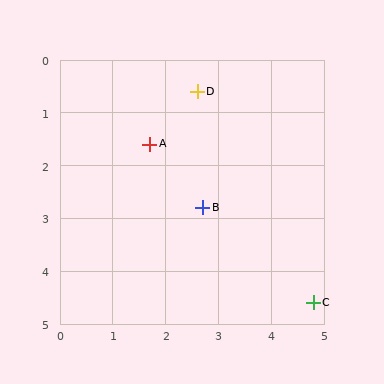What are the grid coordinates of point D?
Point D is at approximately (2.6, 0.6).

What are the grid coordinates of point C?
Point C is at approximately (4.8, 4.6).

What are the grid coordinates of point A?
Point A is at approximately (1.7, 1.6).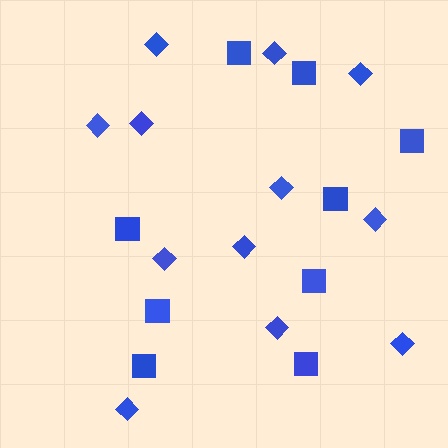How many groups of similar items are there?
There are 2 groups: one group of diamonds (12) and one group of squares (9).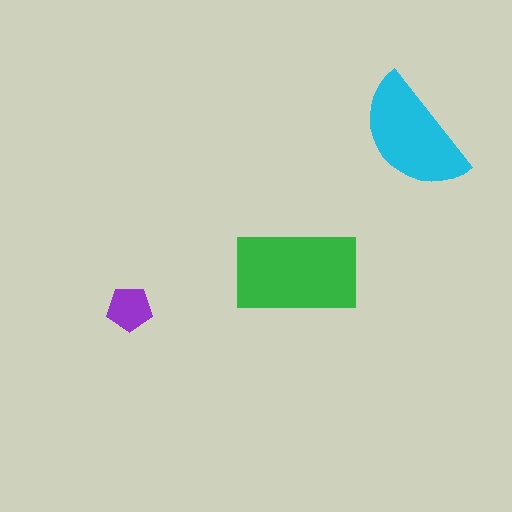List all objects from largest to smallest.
The green rectangle, the cyan semicircle, the purple pentagon.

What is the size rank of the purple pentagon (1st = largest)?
3rd.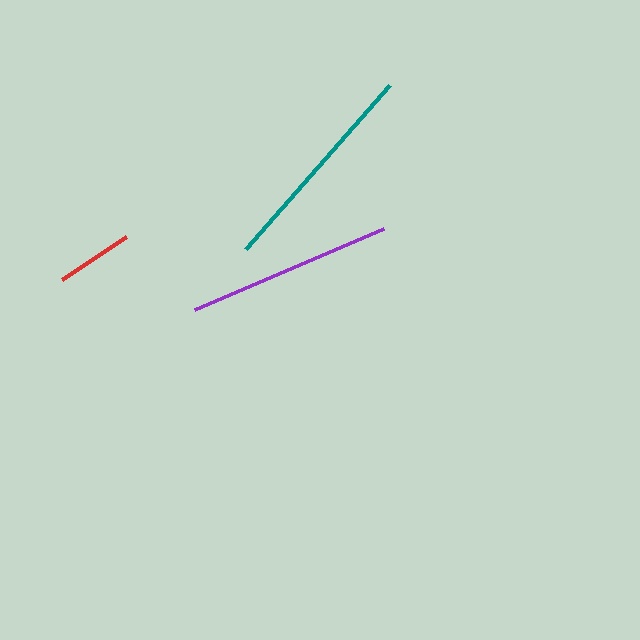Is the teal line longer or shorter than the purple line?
The teal line is longer than the purple line.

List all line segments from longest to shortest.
From longest to shortest: teal, purple, red.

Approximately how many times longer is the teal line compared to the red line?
The teal line is approximately 2.9 times the length of the red line.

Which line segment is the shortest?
The red line is the shortest at approximately 77 pixels.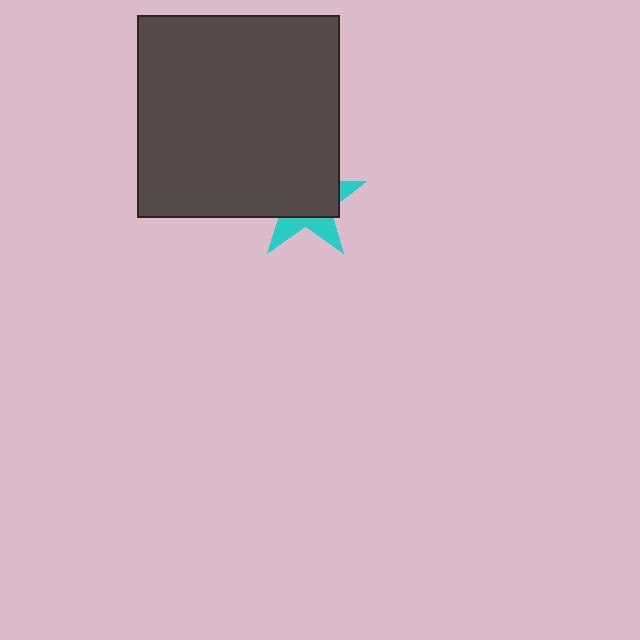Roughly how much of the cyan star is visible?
A small part of it is visible (roughly 34%).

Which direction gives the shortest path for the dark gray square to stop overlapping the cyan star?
Moving toward the upper-left gives the shortest separation.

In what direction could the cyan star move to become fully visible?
The cyan star could move toward the lower-right. That would shift it out from behind the dark gray square entirely.